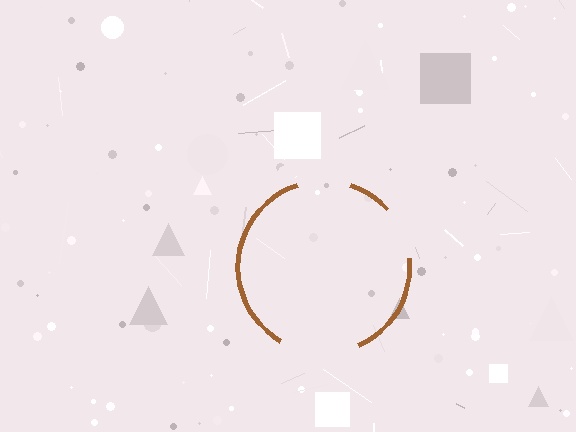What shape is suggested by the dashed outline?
The dashed outline suggests a circle.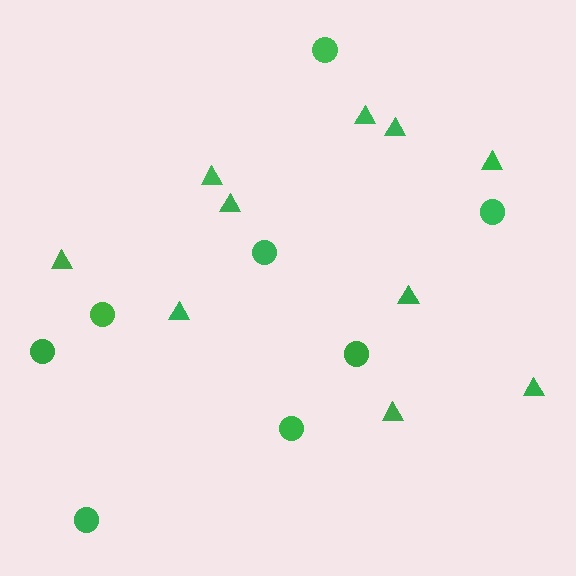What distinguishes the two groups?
There are 2 groups: one group of circles (8) and one group of triangles (10).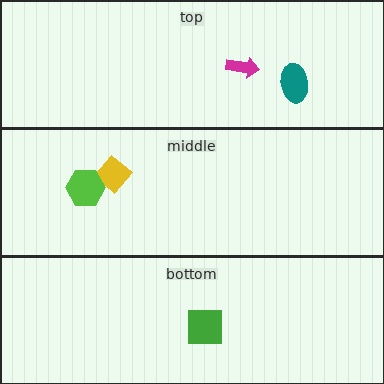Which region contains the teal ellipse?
The top region.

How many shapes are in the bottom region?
1.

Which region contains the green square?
The bottom region.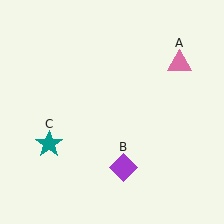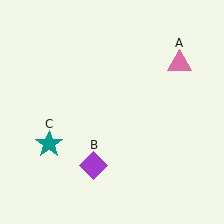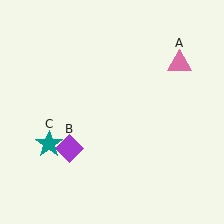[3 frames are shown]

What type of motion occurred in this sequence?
The purple diamond (object B) rotated clockwise around the center of the scene.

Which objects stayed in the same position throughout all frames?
Pink triangle (object A) and teal star (object C) remained stationary.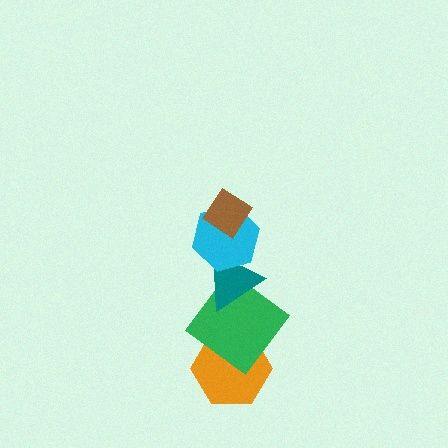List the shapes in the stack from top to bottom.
From top to bottom: the brown diamond, the cyan hexagon, the teal triangle, the green diamond, the orange hexagon.